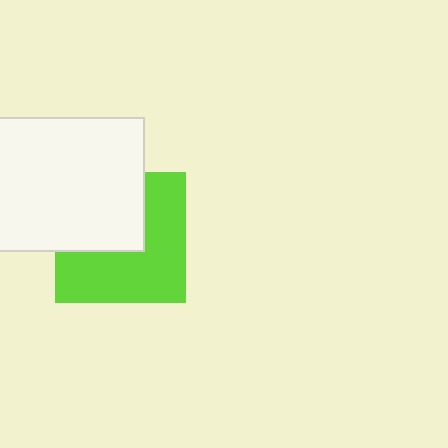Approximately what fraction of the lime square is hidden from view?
Roughly 42% of the lime square is hidden behind the white rectangle.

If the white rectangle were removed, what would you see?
You would see the complete lime square.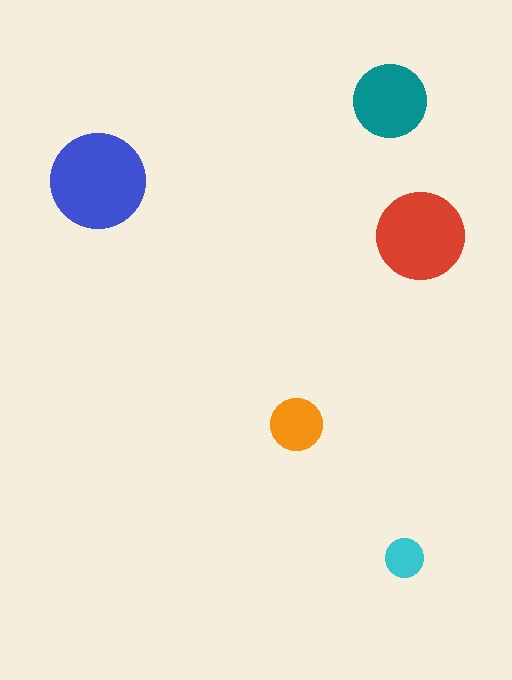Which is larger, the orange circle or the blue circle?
The blue one.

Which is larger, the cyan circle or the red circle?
The red one.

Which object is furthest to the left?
The blue circle is leftmost.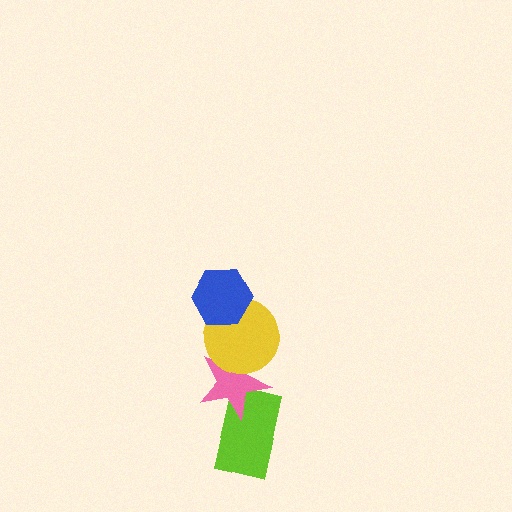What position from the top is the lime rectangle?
The lime rectangle is 4th from the top.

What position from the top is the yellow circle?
The yellow circle is 2nd from the top.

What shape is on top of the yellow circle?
The blue hexagon is on top of the yellow circle.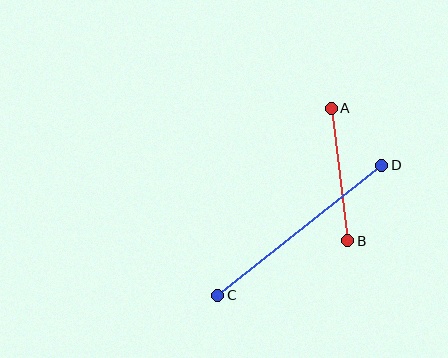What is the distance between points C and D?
The distance is approximately 209 pixels.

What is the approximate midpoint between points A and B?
The midpoint is at approximately (339, 174) pixels.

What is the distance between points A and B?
The distance is approximately 134 pixels.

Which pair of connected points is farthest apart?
Points C and D are farthest apart.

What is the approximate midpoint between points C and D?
The midpoint is at approximately (300, 230) pixels.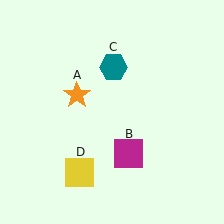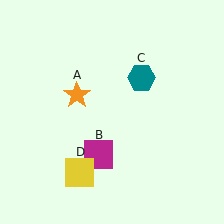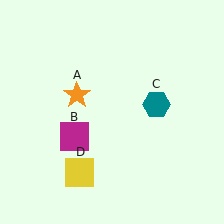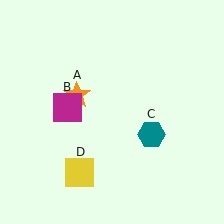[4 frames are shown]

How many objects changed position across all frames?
2 objects changed position: magenta square (object B), teal hexagon (object C).